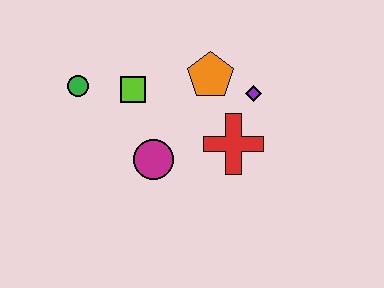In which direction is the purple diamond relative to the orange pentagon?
The purple diamond is to the right of the orange pentagon.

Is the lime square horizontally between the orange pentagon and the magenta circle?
No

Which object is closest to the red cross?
The purple diamond is closest to the red cross.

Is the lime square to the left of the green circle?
No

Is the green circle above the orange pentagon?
No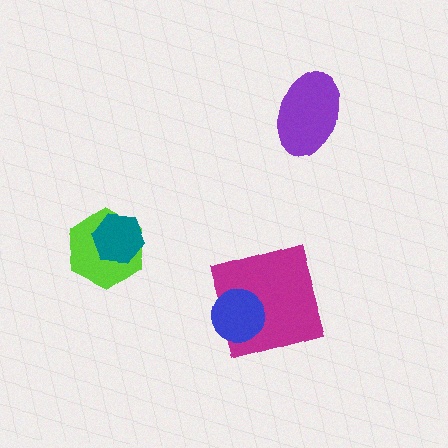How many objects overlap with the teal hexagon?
1 object overlaps with the teal hexagon.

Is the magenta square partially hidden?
Yes, it is partially covered by another shape.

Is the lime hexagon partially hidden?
Yes, it is partially covered by another shape.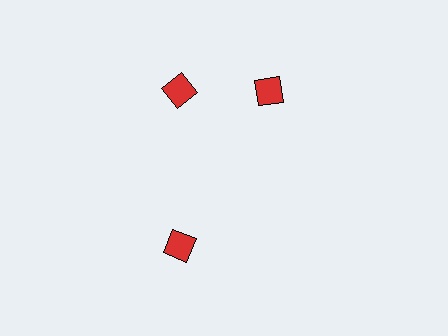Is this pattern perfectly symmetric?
No. The 3 red diamonds are arranged in a ring, but one element near the 3 o'clock position is rotated out of alignment along the ring, breaking the 3-fold rotational symmetry.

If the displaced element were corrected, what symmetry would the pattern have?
It would have 3-fold rotational symmetry — the pattern would map onto itself every 120 degrees.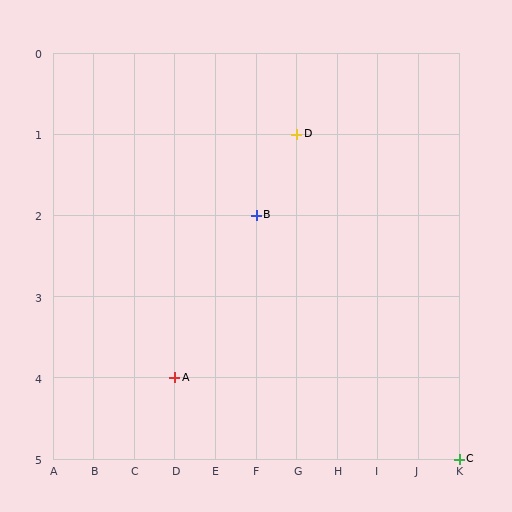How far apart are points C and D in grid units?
Points C and D are 4 columns and 4 rows apart (about 5.7 grid units diagonally).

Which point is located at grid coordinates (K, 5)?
Point C is at (K, 5).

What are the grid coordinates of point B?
Point B is at grid coordinates (F, 2).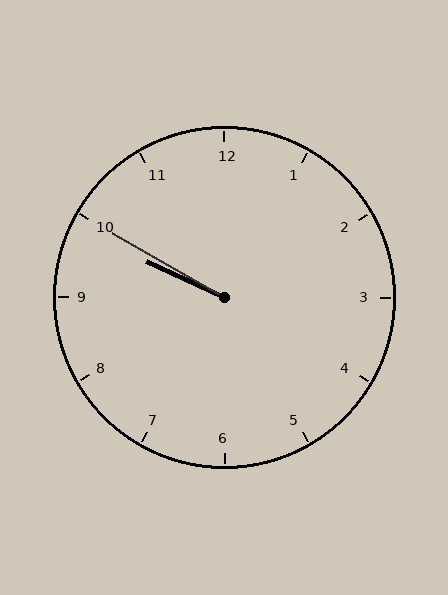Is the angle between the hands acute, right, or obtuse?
It is acute.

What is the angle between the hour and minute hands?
Approximately 5 degrees.